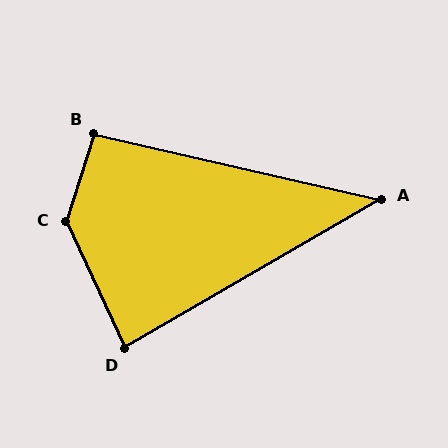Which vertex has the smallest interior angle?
A, at approximately 43 degrees.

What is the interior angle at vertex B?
Approximately 95 degrees (obtuse).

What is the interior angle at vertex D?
Approximately 85 degrees (acute).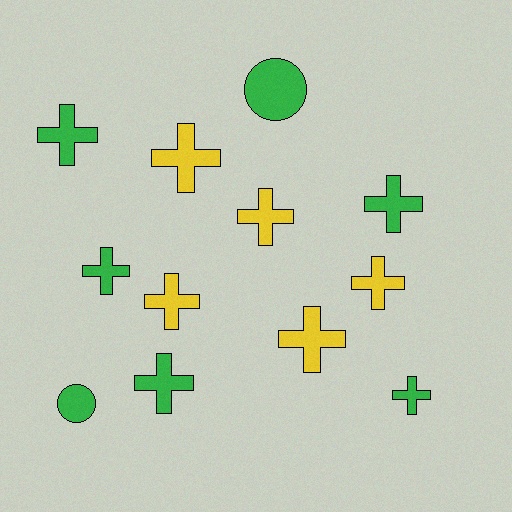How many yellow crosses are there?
There are 5 yellow crosses.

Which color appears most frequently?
Green, with 7 objects.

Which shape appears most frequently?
Cross, with 10 objects.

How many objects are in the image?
There are 12 objects.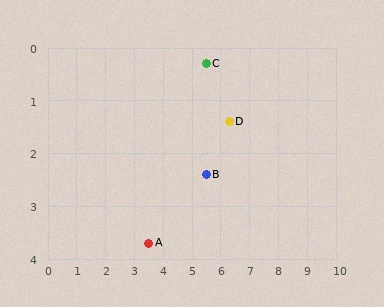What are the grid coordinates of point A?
Point A is at approximately (3.5, 3.7).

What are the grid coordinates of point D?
Point D is at approximately (6.3, 1.4).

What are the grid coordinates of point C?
Point C is at approximately (5.5, 0.3).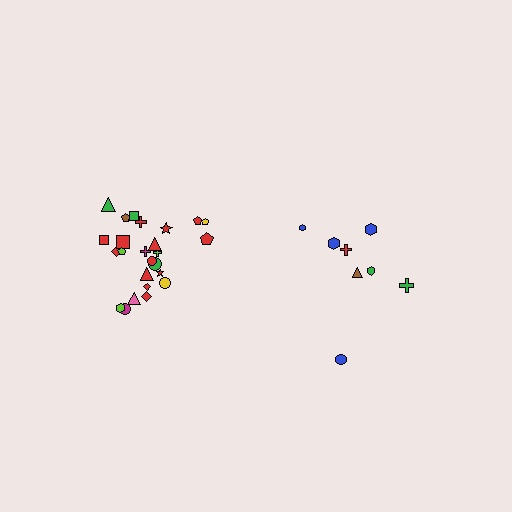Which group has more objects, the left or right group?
The left group.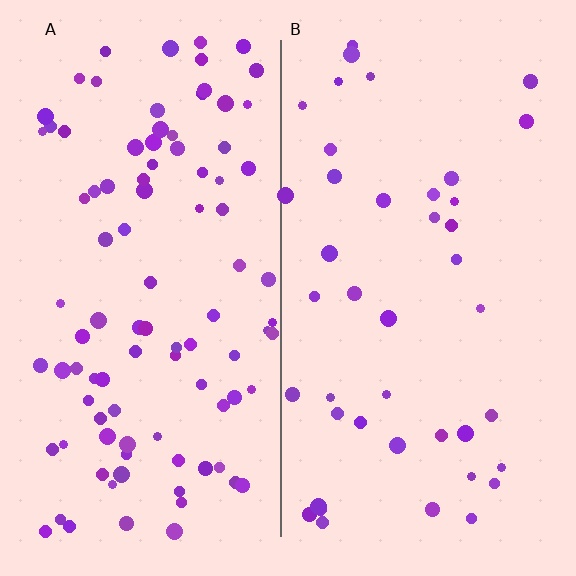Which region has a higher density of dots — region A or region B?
A (the left).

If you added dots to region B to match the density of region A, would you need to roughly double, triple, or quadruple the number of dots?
Approximately double.